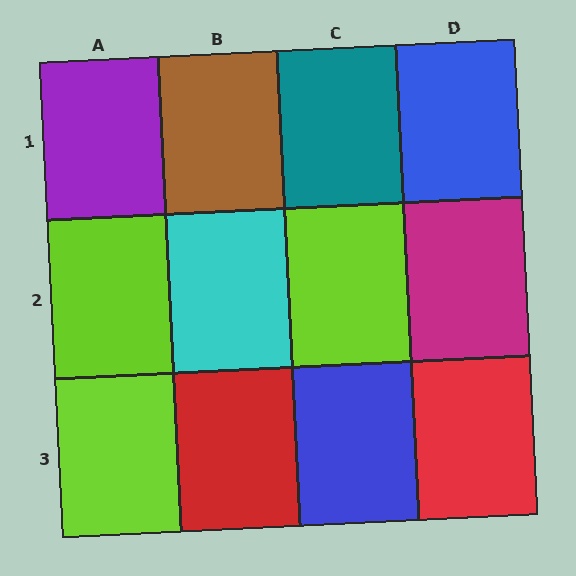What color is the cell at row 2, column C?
Lime.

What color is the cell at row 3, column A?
Lime.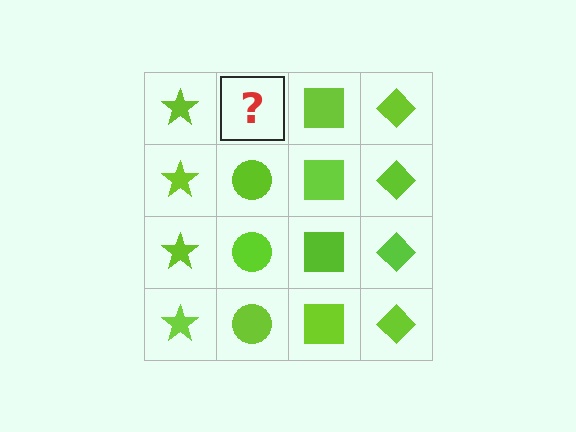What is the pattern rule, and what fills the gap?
The rule is that each column has a consistent shape. The gap should be filled with a lime circle.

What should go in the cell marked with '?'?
The missing cell should contain a lime circle.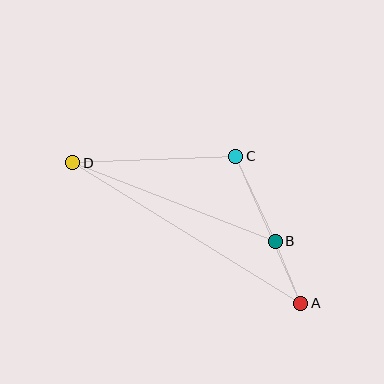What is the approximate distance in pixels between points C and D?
The distance between C and D is approximately 163 pixels.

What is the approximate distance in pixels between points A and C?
The distance between A and C is approximately 161 pixels.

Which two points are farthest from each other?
Points A and D are farthest from each other.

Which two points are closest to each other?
Points A and B are closest to each other.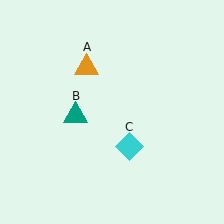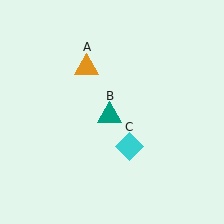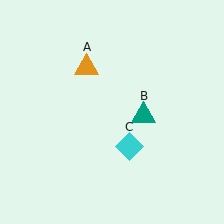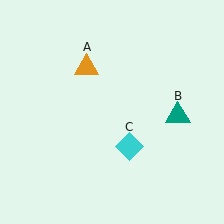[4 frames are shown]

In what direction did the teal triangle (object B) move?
The teal triangle (object B) moved right.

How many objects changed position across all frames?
1 object changed position: teal triangle (object B).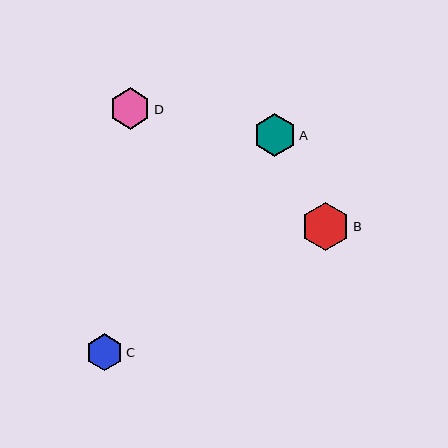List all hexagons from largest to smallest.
From largest to smallest: B, A, D, C.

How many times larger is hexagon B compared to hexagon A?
Hexagon B is approximately 1.1 times the size of hexagon A.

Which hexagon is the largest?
Hexagon B is the largest with a size of approximately 48 pixels.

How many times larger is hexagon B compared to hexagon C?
Hexagon B is approximately 1.3 times the size of hexagon C.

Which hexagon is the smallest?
Hexagon C is the smallest with a size of approximately 37 pixels.